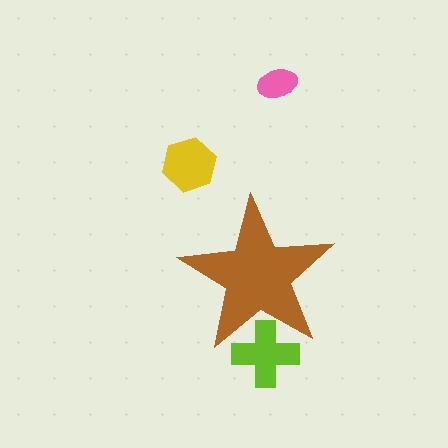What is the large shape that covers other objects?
A brown star.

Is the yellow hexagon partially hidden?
No, the yellow hexagon is fully visible.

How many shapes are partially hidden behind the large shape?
1 shape is partially hidden.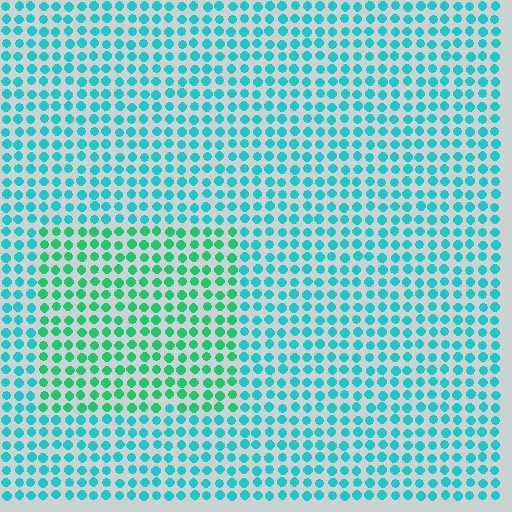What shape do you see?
I see a rectangle.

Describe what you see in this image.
The image is filled with small cyan elements in a uniform arrangement. A rectangle-shaped region is visible where the elements are tinted to a slightly different hue, forming a subtle color boundary.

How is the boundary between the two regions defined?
The boundary is defined purely by a slight shift in hue (about 32 degrees). Spacing, size, and orientation are identical on both sides.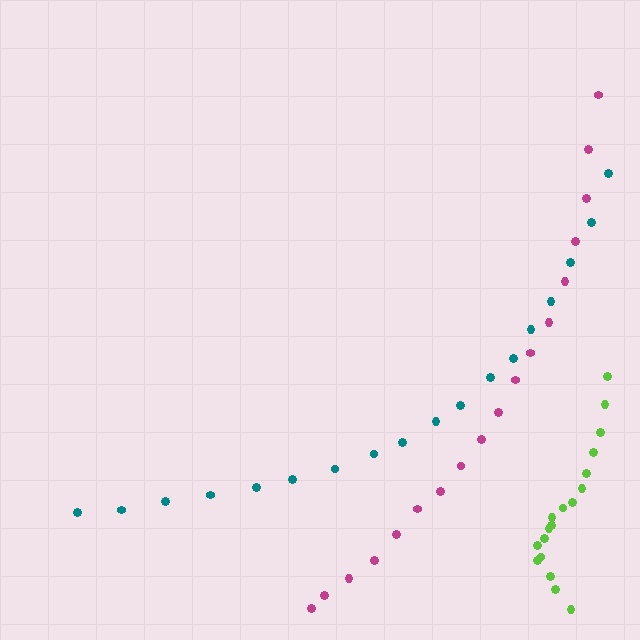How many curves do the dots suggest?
There are 3 distinct paths.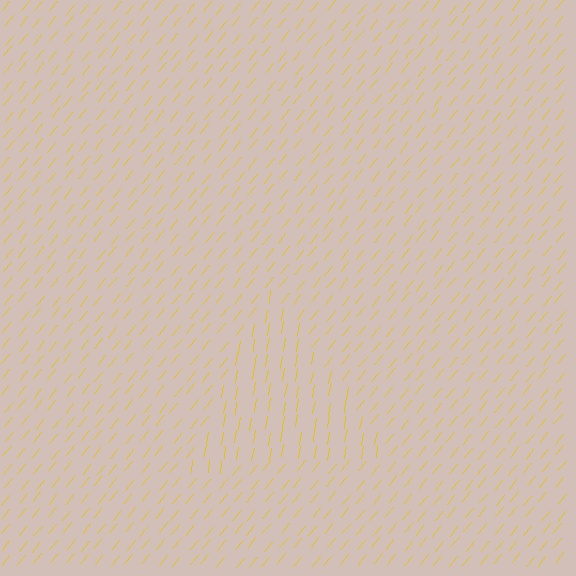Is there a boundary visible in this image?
Yes, there is a texture boundary formed by a change in line orientation.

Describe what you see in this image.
The image is filled with small yellow line segments. A triangle region in the image has lines oriented differently from the surrounding lines, creating a visible texture boundary.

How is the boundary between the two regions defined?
The boundary is defined purely by a change in line orientation (approximately 30 degrees difference). All lines are the same color and thickness.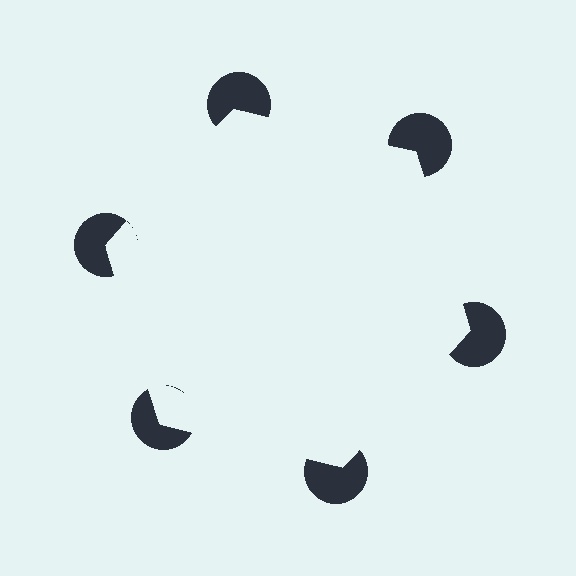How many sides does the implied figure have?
6 sides.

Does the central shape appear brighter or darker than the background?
It typically appears slightly brighter than the background, even though no actual brightness change is drawn.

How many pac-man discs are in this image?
There are 6 — one at each vertex of the illusory hexagon.